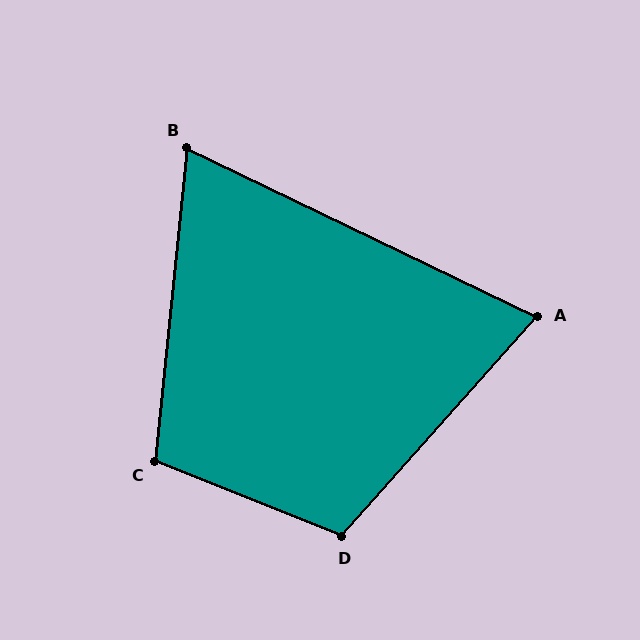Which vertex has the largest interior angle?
D, at approximately 110 degrees.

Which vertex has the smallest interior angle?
B, at approximately 70 degrees.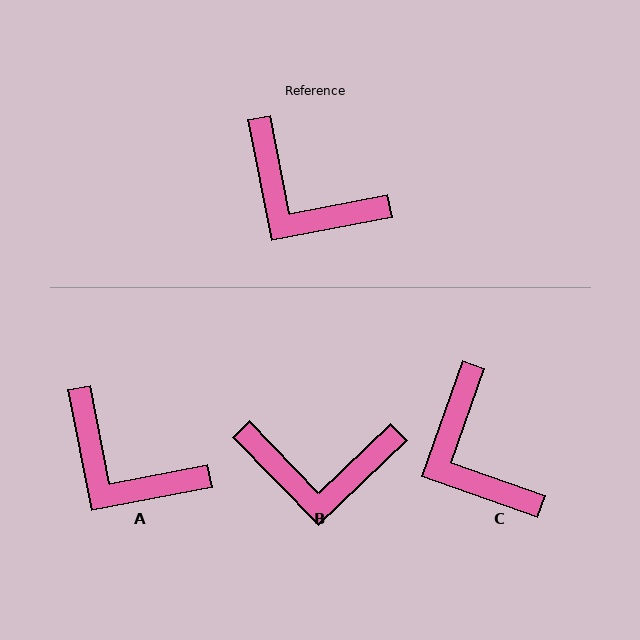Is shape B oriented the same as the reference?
No, it is off by about 33 degrees.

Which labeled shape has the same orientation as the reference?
A.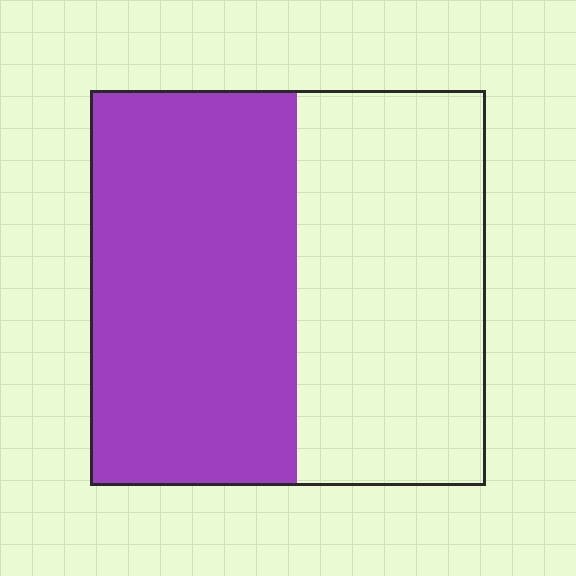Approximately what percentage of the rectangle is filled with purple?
Approximately 50%.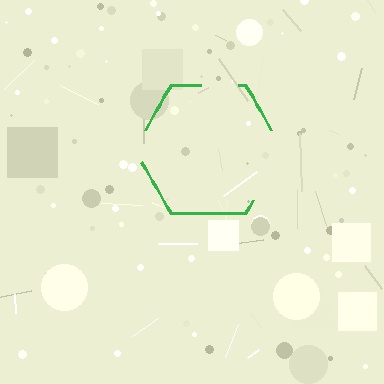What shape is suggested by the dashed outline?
The dashed outline suggests a hexagon.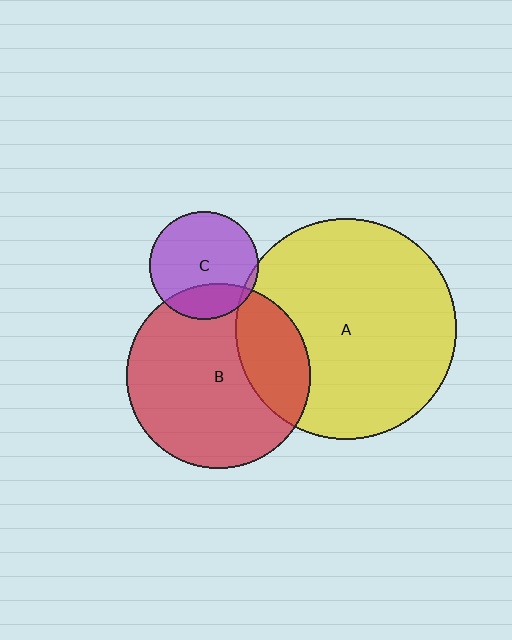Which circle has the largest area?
Circle A (yellow).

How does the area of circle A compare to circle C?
Approximately 4.1 times.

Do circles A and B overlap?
Yes.